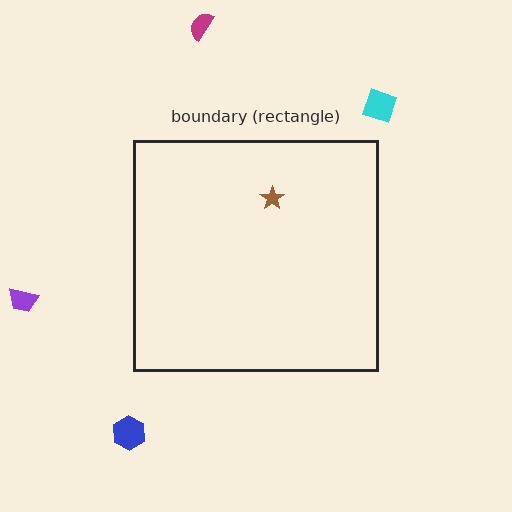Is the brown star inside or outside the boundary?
Inside.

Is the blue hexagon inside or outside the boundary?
Outside.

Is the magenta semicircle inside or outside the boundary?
Outside.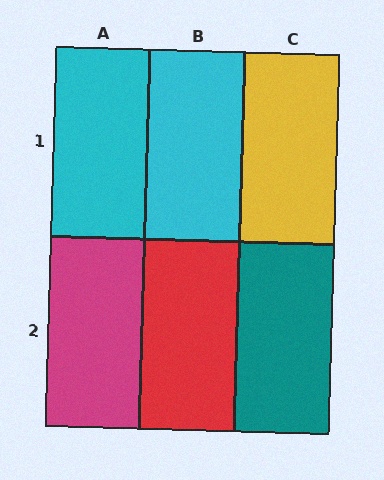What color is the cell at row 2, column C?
Teal.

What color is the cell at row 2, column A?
Magenta.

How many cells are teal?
1 cell is teal.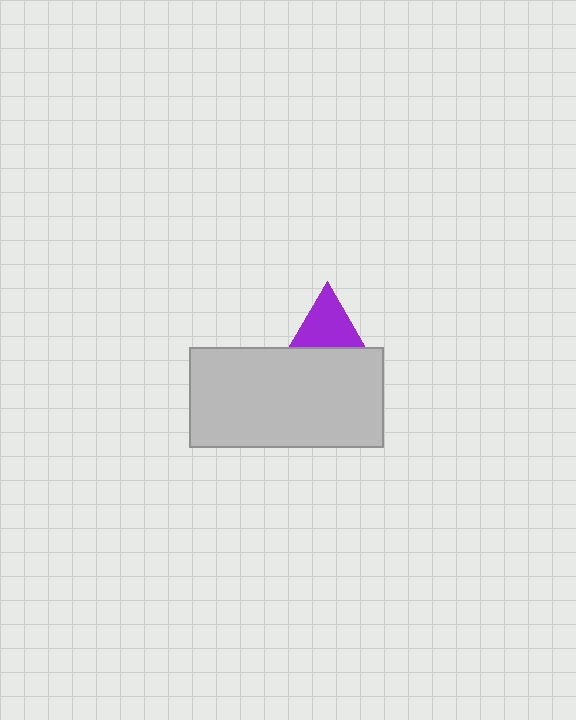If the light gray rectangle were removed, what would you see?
You would see the complete purple triangle.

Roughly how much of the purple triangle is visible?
About half of it is visible (roughly 57%).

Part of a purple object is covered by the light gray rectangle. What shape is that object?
It is a triangle.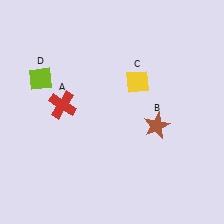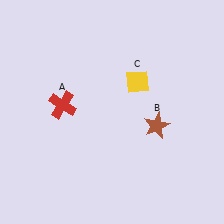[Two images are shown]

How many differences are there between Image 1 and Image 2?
There is 1 difference between the two images.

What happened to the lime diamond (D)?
The lime diamond (D) was removed in Image 2. It was in the top-left area of Image 1.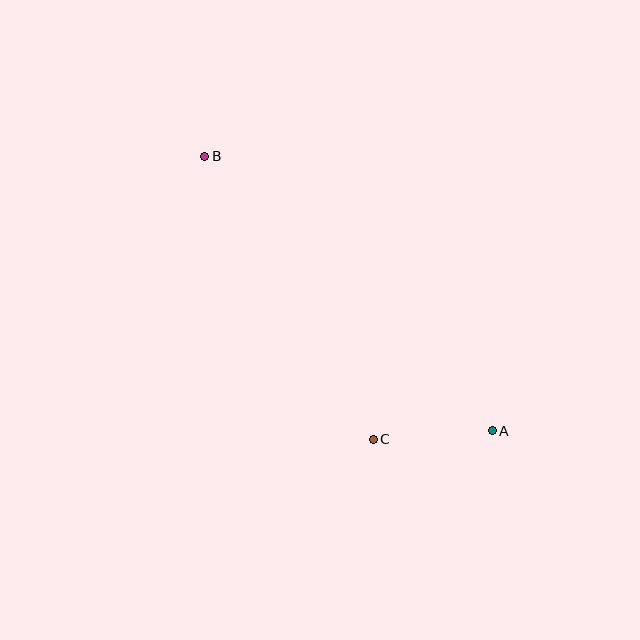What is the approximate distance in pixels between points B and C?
The distance between B and C is approximately 330 pixels.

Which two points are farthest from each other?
Points A and B are farthest from each other.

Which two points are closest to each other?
Points A and C are closest to each other.